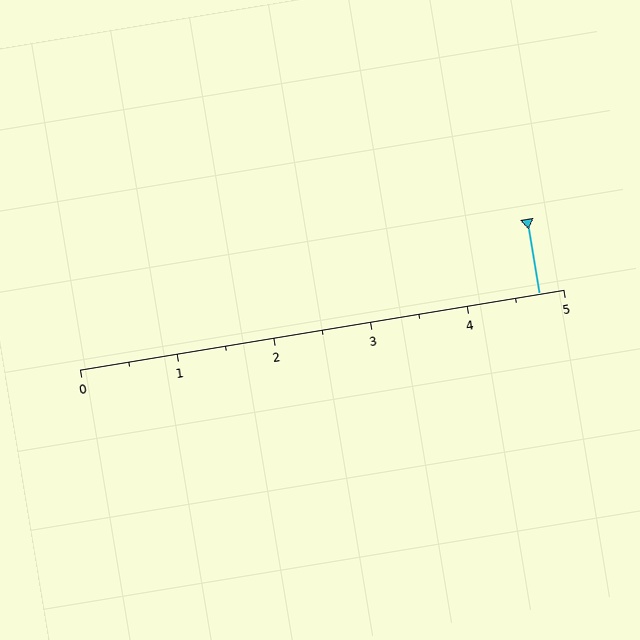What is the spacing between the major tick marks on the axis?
The major ticks are spaced 1 apart.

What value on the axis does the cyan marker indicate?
The marker indicates approximately 4.8.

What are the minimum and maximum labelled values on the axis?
The axis runs from 0 to 5.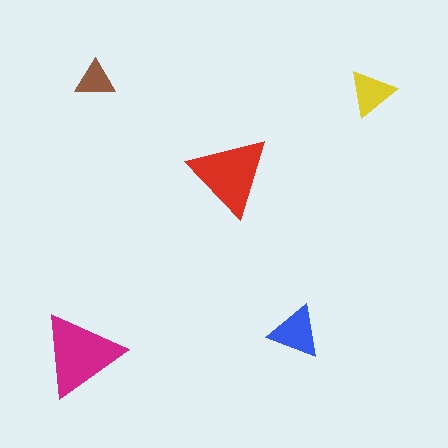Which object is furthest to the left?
The magenta triangle is leftmost.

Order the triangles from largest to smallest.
the magenta one, the red one, the blue one, the yellow one, the brown one.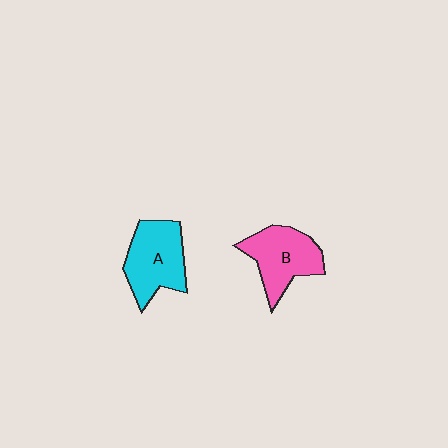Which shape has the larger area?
Shape A (cyan).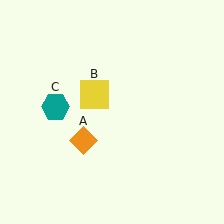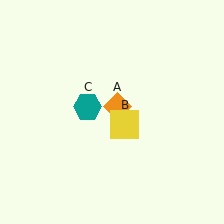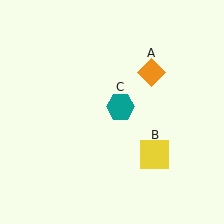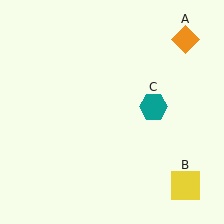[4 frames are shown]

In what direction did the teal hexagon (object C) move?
The teal hexagon (object C) moved right.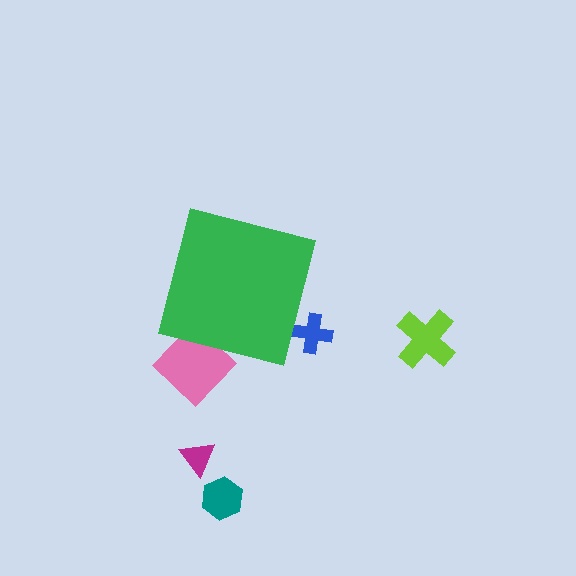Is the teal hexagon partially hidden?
No, the teal hexagon is fully visible.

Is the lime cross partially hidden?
No, the lime cross is fully visible.